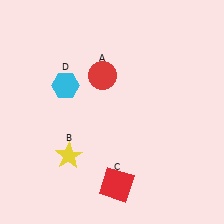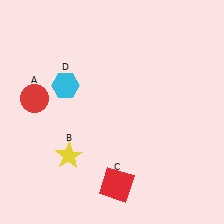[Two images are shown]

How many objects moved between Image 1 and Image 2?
1 object moved between the two images.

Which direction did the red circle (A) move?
The red circle (A) moved left.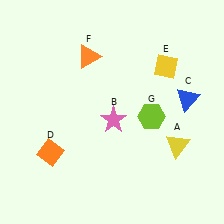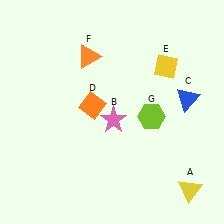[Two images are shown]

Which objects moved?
The objects that moved are: the yellow triangle (A), the orange diamond (D).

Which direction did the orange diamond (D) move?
The orange diamond (D) moved up.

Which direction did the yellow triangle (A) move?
The yellow triangle (A) moved down.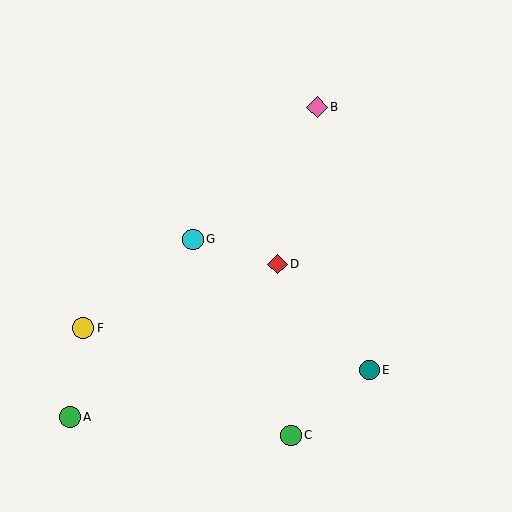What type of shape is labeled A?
Shape A is a green circle.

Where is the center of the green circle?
The center of the green circle is at (70, 417).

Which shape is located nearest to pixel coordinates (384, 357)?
The teal circle (labeled E) at (369, 370) is nearest to that location.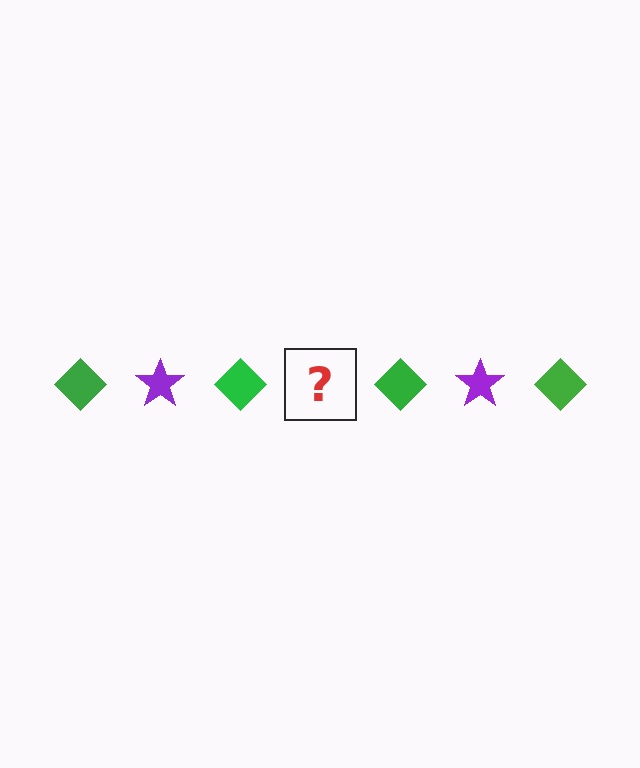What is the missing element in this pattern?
The missing element is a purple star.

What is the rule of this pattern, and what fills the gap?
The rule is that the pattern alternates between green diamond and purple star. The gap should be filled with a purple star.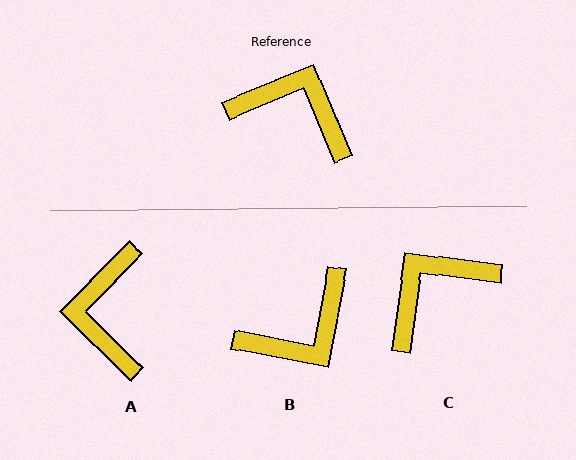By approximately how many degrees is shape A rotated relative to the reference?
Approximately 113 degrees counter-clockwise.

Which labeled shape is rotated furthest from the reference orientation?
B, about 123 degrees away.